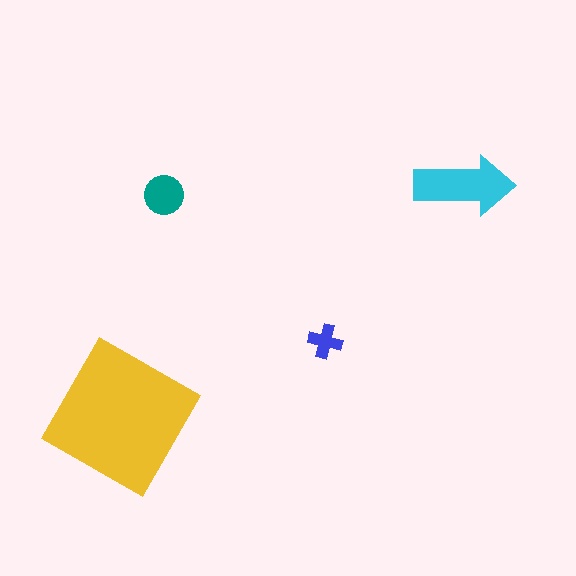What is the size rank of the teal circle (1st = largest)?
3rd.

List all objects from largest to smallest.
The yellow square, the cyan arrow, the teal circle, the blue cross.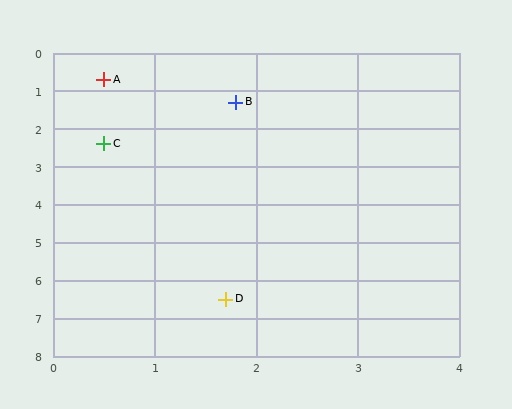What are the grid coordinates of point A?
Point A is at approximately (0.5, 0.7).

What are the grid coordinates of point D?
Point D is at approximately (1.7, 6.5).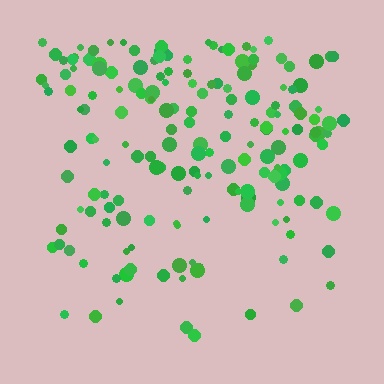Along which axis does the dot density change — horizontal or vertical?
Vertical.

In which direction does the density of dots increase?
From bottom to top, with the top side densest.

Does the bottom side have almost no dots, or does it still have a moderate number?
Still a moderate number, just noticeably fewer than the top.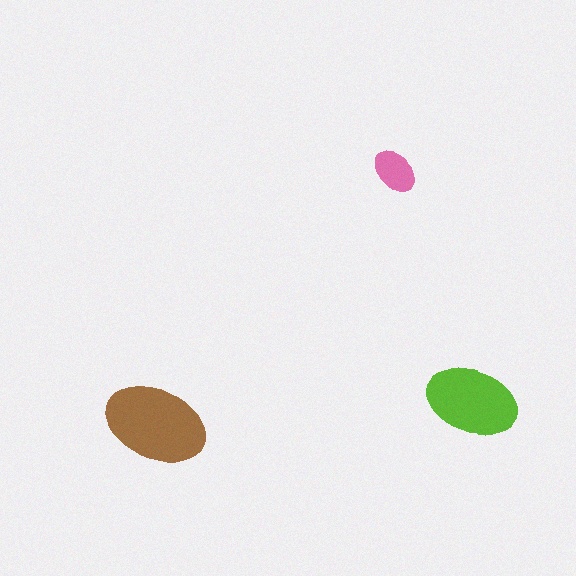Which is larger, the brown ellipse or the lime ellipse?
The brown one.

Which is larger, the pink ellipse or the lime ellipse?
The lime one.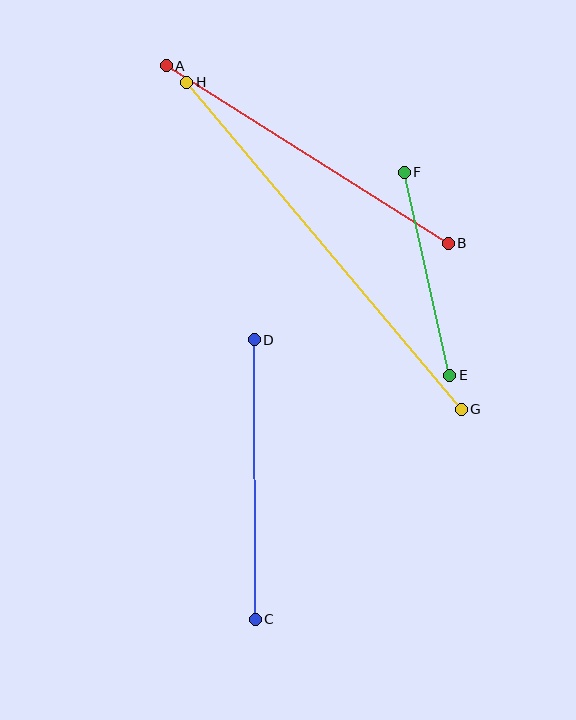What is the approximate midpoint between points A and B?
The midpoint is at approximately (307, 154) pixels.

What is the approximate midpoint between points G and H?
The midpoint is at approximately (324, 246) pixels.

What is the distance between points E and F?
The distance is approximately 208 pixels.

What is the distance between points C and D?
The distance is approximately 280 pixels.